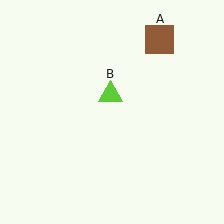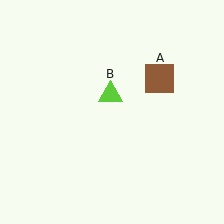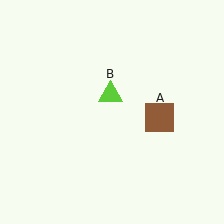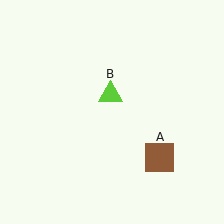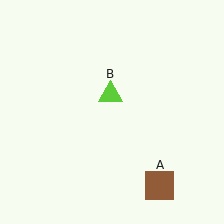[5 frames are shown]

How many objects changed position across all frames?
1 object changed position: brown square (object A).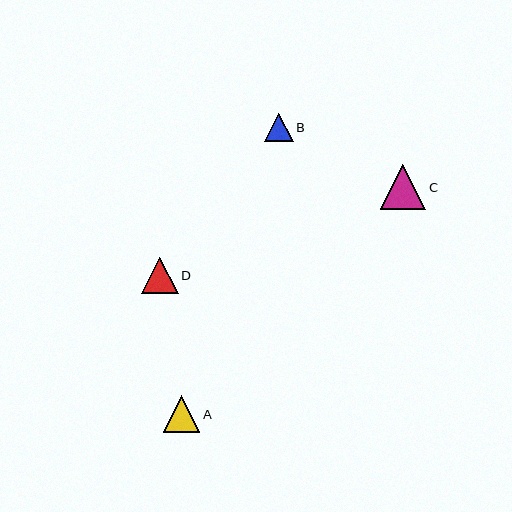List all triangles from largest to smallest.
From largest to smallest: C, A, D, B.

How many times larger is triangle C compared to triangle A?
Triangle C is approximately 1.2 times the size of triangle A.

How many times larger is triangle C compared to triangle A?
Triangle C is approximately 1.2 times the size of triangle A.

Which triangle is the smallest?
Triangle B is the smallest with a size of approximately 29 pixels.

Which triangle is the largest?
Triangle C is the largest with a size of approximately 45 pixels.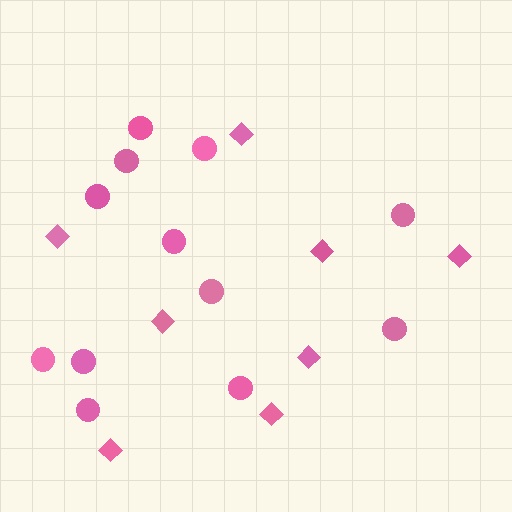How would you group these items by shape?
There are 2 groups: one group of diamonds (8) and one group of circles (12).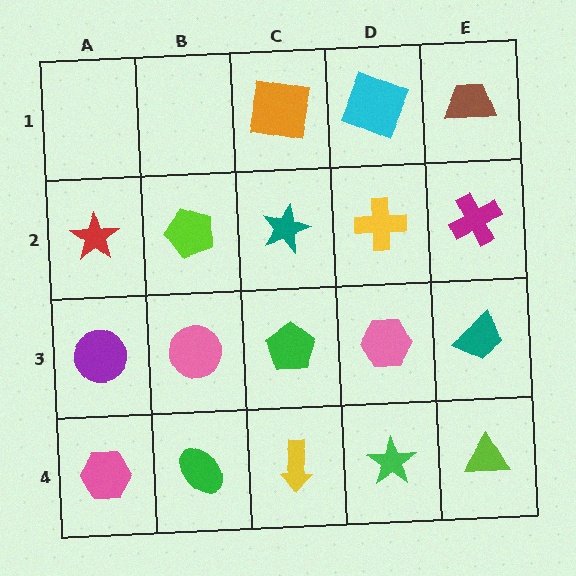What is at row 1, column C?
An orange square.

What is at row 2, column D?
A yellow cross.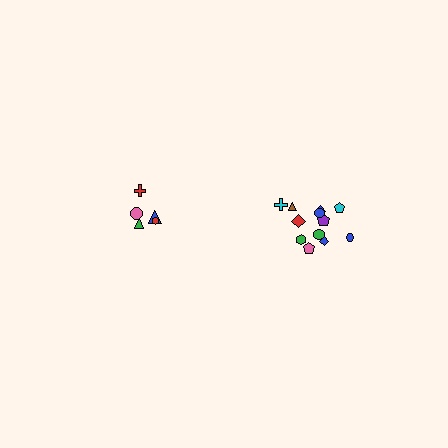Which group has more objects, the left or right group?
The right group.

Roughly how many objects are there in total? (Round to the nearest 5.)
Roughly 15 objects in total.